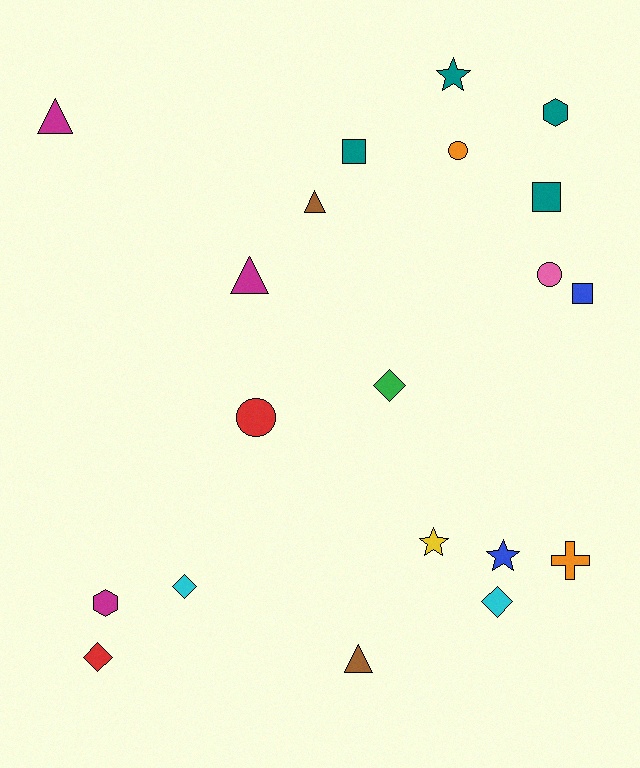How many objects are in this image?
There are 20 objects.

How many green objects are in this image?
There is 1 green object.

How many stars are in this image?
There are 3 stars.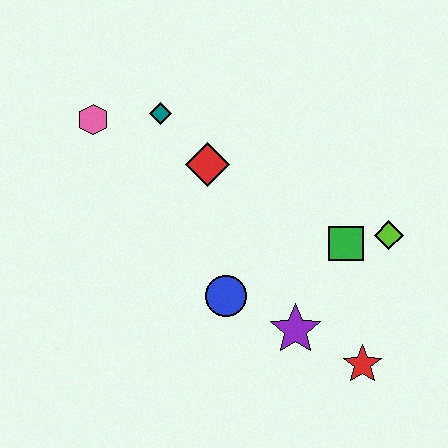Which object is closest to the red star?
The purple star is closest to the red star.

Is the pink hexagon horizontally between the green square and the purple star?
No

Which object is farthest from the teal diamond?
The red star is farthest from the teal diamond.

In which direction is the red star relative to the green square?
The red star is below the green square.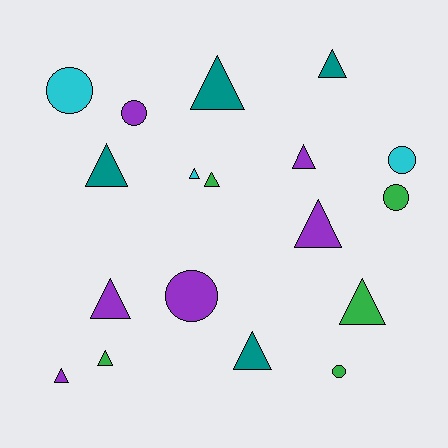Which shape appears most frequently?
Triangle, with 12 objects.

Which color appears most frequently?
Purple, with 6 objects.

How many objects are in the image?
There are 18 objects.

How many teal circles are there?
There are no teal circles.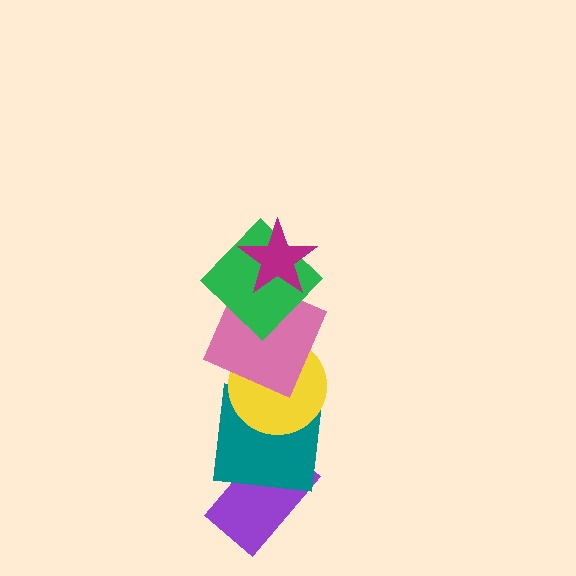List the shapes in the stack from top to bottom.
From top to bottom: the magenta star, the green diamond, the pink square, the yellow circle, the teal square, the purple rectangle.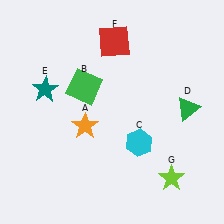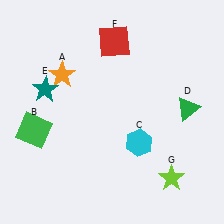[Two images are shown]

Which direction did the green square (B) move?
The green square (B) moved left.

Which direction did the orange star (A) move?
The orange star (A) moved up.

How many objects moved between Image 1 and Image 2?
2 objects moved between the two images.